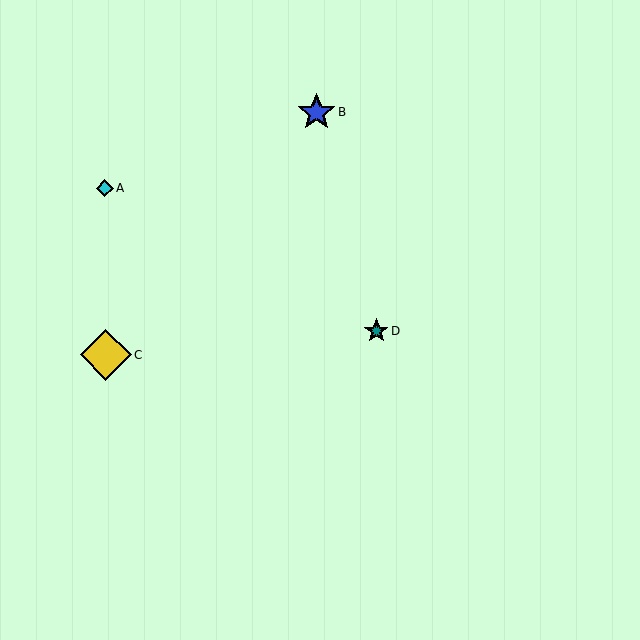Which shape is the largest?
The yellow diamond (labeled C) is the largest.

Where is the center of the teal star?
The center of the teal star is at (376, 331).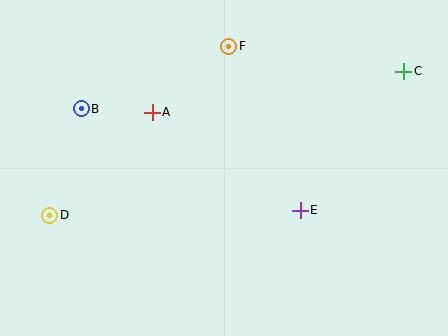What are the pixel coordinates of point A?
Point A is at (152, 112).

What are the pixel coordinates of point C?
Point C is at (404, 71).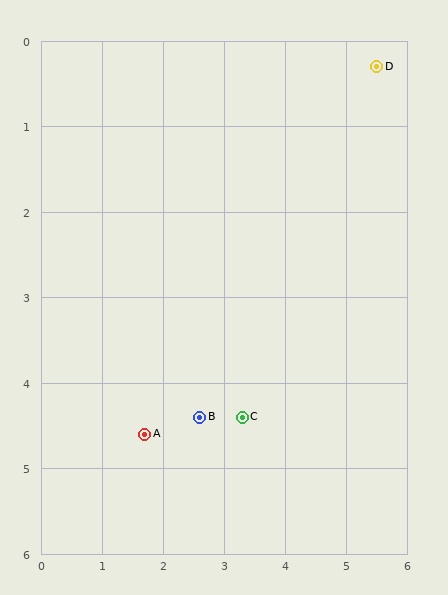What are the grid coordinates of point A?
Point A is at approximately (1.7, 4.6).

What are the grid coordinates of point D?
Point D is at approximately (5.5, 0.3).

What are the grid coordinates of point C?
Point C is at approximately (3.3, 4.4).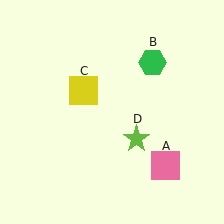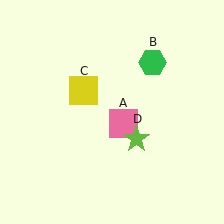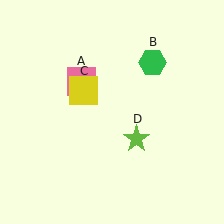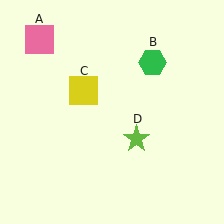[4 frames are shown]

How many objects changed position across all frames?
1 object changed position: pink square (object A).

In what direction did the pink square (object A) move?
The pink square (object A) moved up and to the left.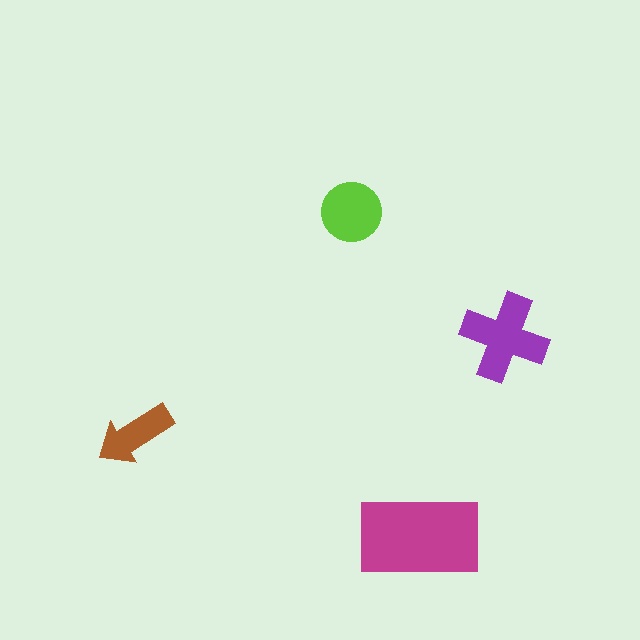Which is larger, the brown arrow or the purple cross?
The purple cross.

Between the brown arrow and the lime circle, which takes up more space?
The lime circle.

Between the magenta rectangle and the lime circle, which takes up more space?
The magenta rectangle.